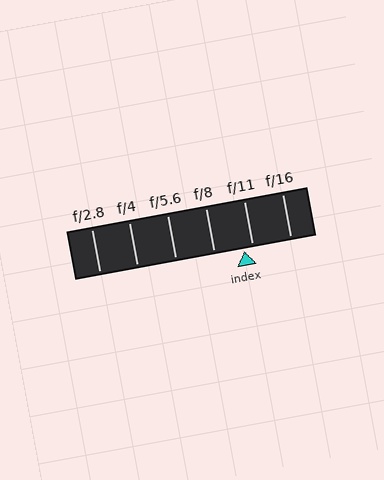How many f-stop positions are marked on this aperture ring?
There are 6 f-stop positions marked.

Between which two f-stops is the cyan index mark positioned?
The index mark is between f/8 and f/11.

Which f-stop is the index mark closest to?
The index mark is closest to f/11.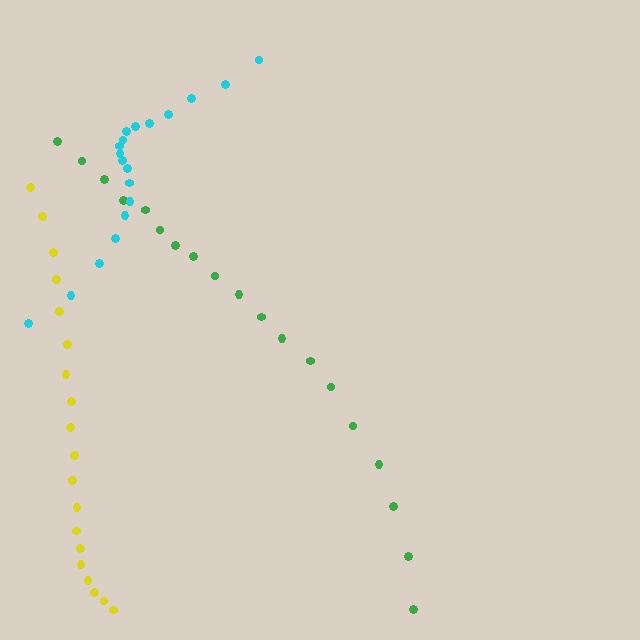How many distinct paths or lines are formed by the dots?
There are 3 distinct paths.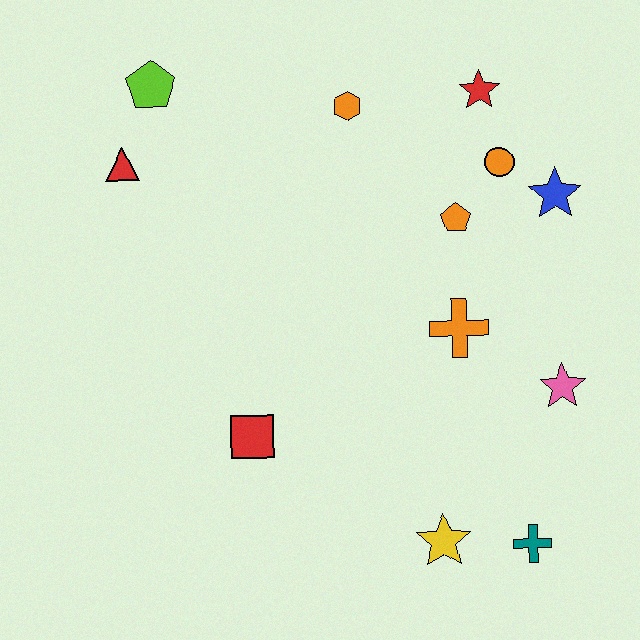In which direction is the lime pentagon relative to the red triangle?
The lime pentagon is above the red triangle.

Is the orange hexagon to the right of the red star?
No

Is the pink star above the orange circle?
No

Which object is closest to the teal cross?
The yellow star is closest to the teal cross.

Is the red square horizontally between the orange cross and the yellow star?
No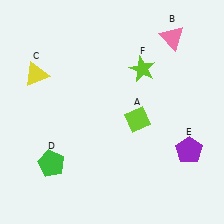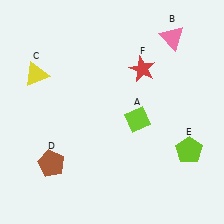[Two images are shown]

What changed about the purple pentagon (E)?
In Image 1, E is purple. In Image 2, it changed to lime.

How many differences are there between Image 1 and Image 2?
There are 3 differences between the two images.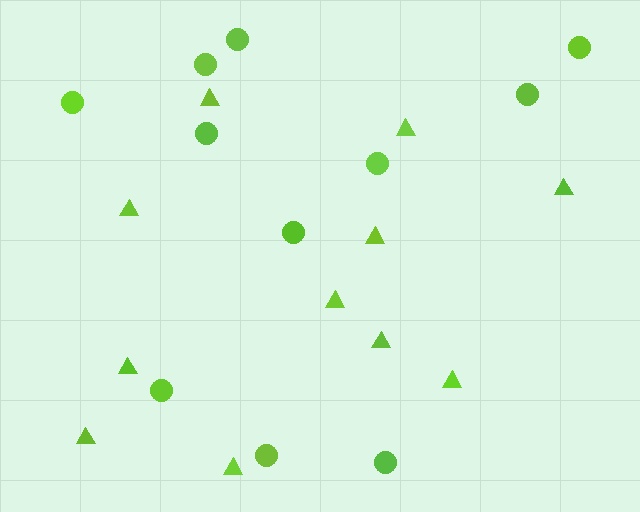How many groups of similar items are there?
There are 2 groups: one group of circles (11) and one group of triangles (11).